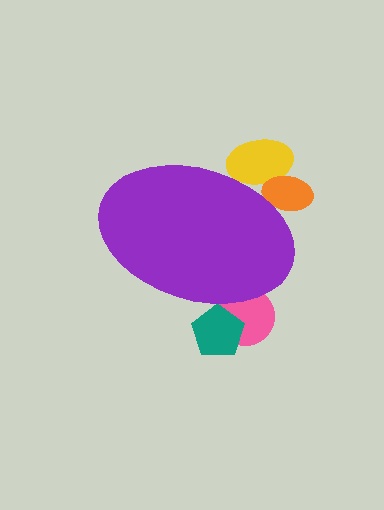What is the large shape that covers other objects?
A purple ellipse.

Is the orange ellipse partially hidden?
Yes, the orange ellipse is partially hidden behind the purple ellipse.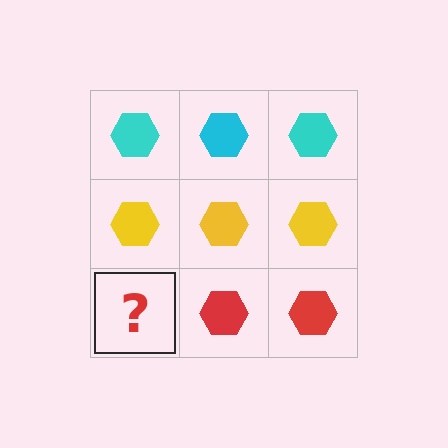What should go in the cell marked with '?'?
The missing cell should contain a red hexagon.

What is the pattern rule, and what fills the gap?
The rule is that each row has a consistent color. The gap should be filled with a red hexagon.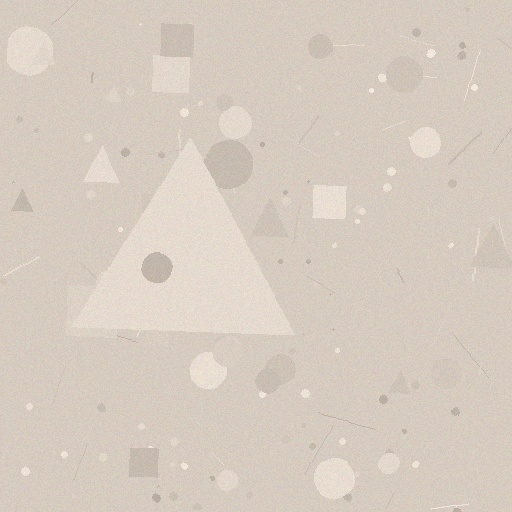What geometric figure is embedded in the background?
A triangle is embedded in the background.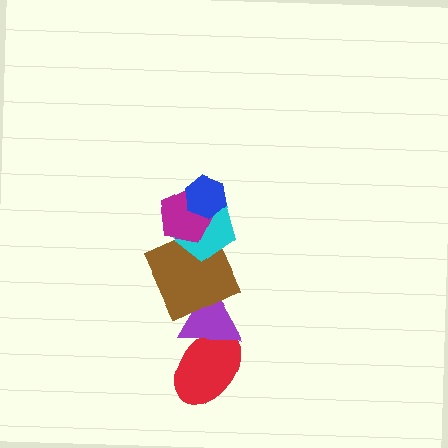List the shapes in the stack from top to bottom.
From top to bottom: the blue hexagon, the magenta pentagon, the cyan pentagon, the brown square, the purple triangle, the red ellipse.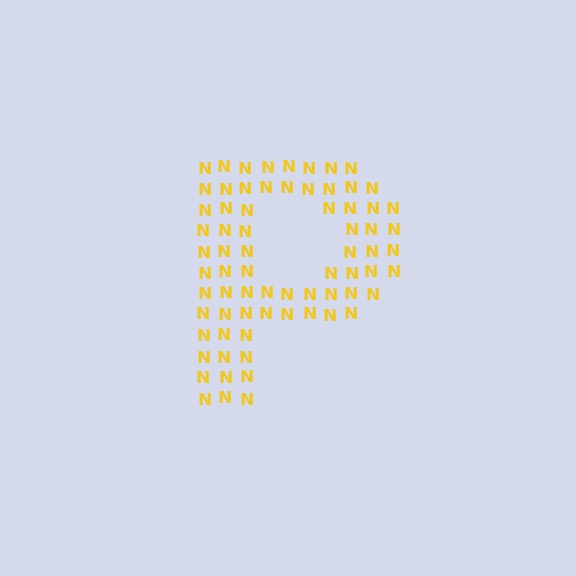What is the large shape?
The large shape is the letter P.